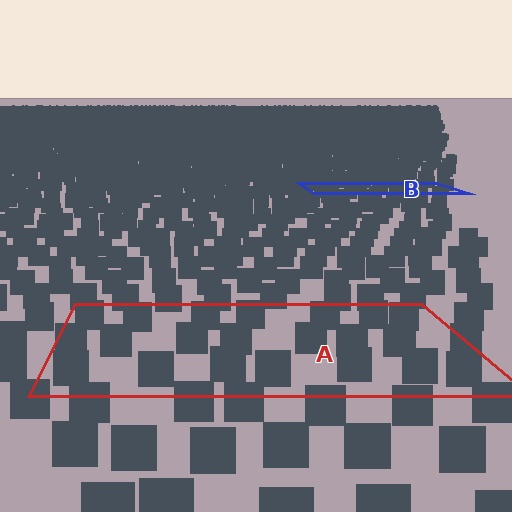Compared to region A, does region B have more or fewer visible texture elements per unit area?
Region B has more texture elements per unit area — they are packed more densely because it is farther away.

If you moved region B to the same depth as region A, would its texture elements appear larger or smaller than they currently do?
They would appear larger. At a closer depth, the same texture elements are projected at a bigger on-screen size.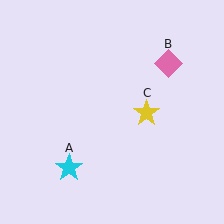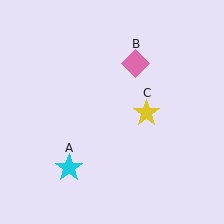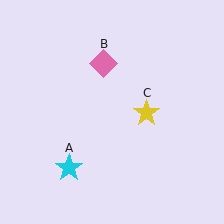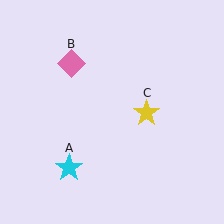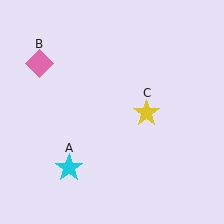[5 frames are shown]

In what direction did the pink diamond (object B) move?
The pink diamond (object B) moved left.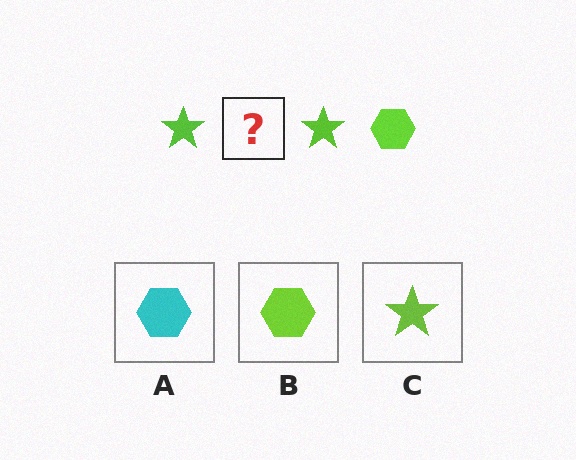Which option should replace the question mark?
Option B.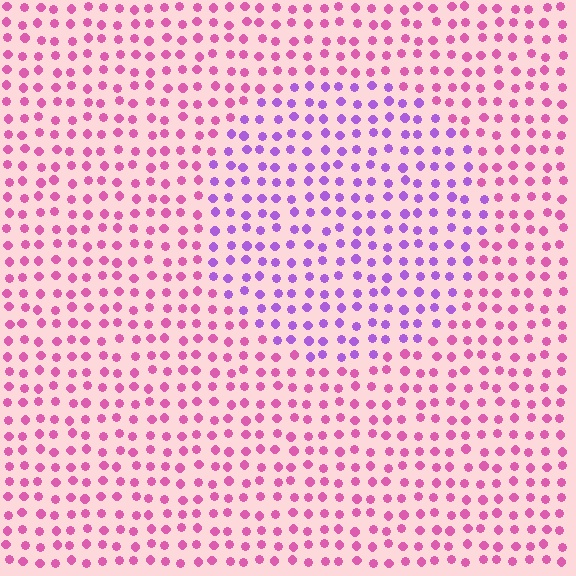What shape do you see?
I see a circle.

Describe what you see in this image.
The image is filled with small pink elements in a uniform arrangement. A circle-shaped region is visible where the elements are tinted to a slightly different hue, forming a subtle color boundary.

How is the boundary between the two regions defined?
The boundary is defined purely by a slight shift in hue (about 44 degrees). Spacing, size, and orientation are identical on both sides.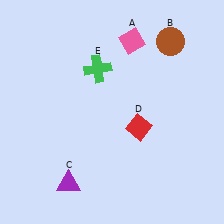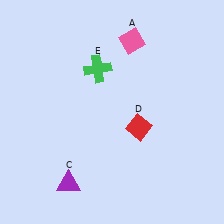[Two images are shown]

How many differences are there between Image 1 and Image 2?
There is 1 difference between the two images.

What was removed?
The brown circle (B) was removed in Image 2.